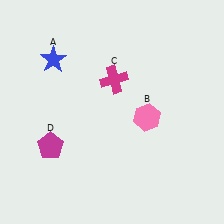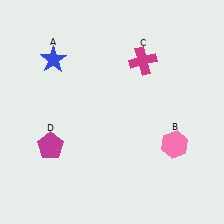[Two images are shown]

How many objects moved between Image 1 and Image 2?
2 objects moved between the two images.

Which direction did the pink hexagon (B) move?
The pink hexagon (B) moved right.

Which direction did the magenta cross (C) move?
The magenta cross (C) moved right.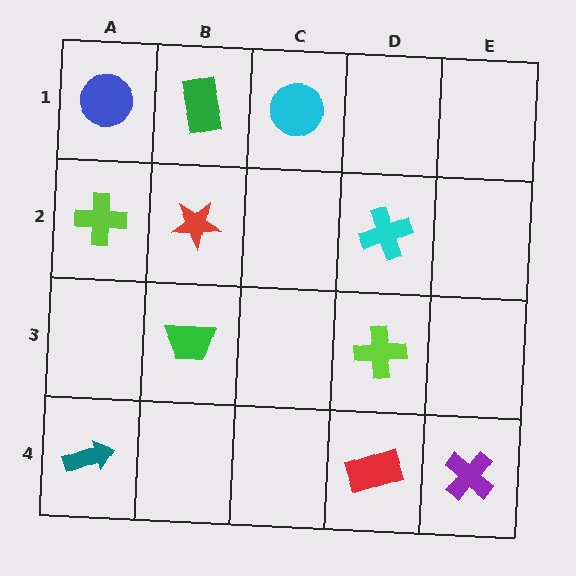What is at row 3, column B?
A green trapezoid.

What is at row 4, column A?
A teal arrow.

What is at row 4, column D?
A red rectangle.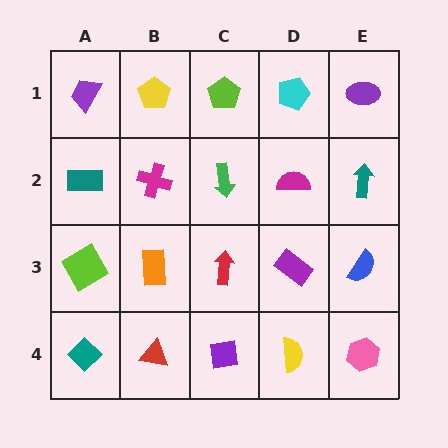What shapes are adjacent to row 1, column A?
A teal rectangle (row 2, column A), a yellow pentagon (row 1, column B).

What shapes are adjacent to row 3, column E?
A teal arrow (row 2, column E), a pink hexagon (row 4, column E), a purple rectangle (row 3, column D).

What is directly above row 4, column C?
A red arrow.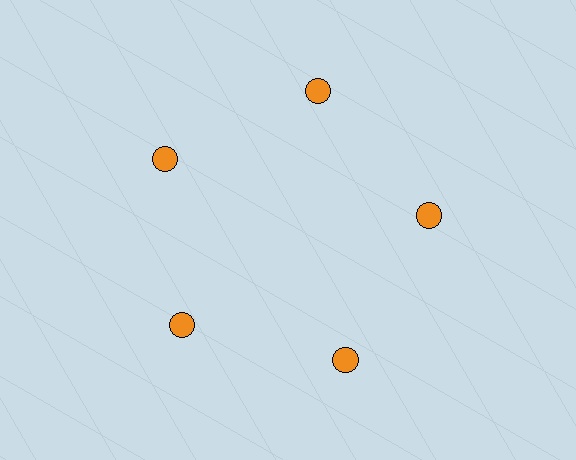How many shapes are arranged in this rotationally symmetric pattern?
There are 5 shapes, arranged in 5 groups of 1.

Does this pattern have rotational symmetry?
Yes, this pattern has 5-fold rotational symmetry. It looks the same after rotating 72 degrees around the center.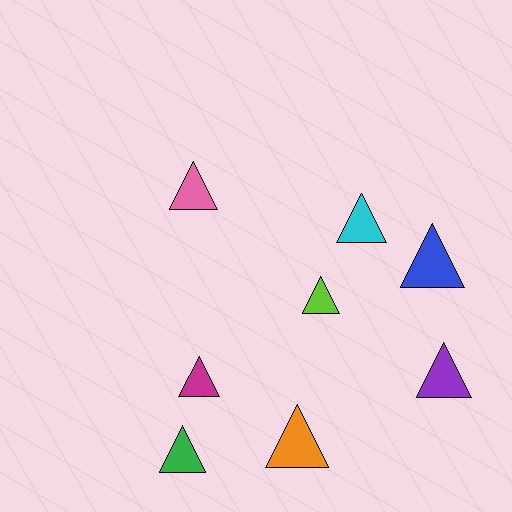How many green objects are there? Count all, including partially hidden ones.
There is 1 green object.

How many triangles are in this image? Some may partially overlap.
There are 8 triangles.